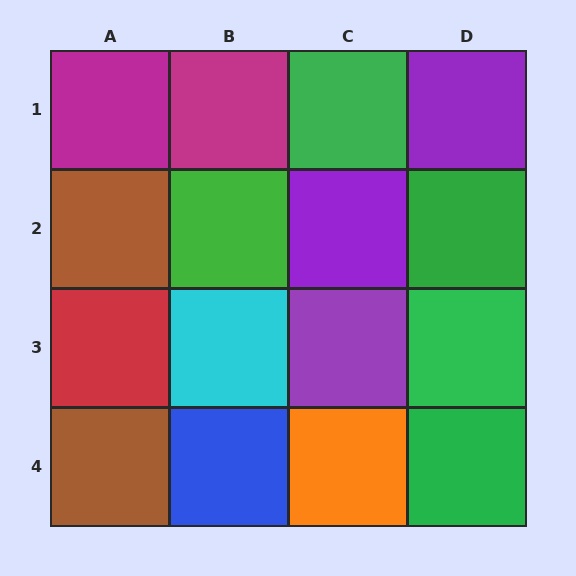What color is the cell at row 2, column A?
Brown.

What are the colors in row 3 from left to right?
Red, cyan, purple, green.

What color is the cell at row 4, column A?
Brown.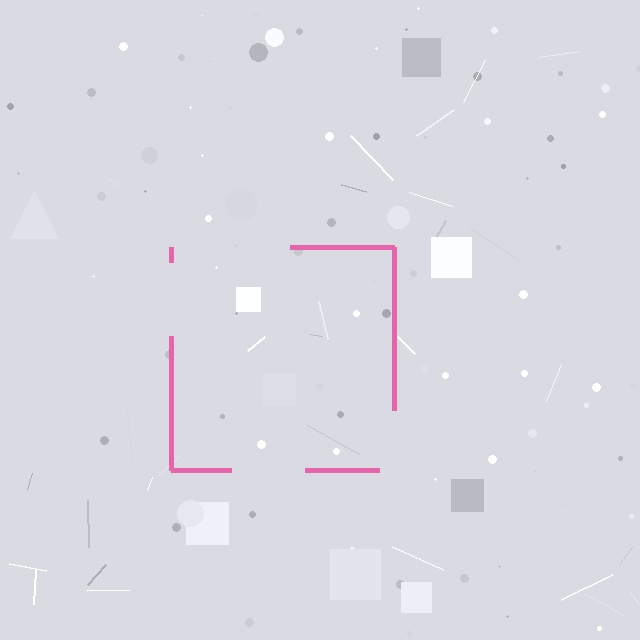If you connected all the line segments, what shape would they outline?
They would outline a square.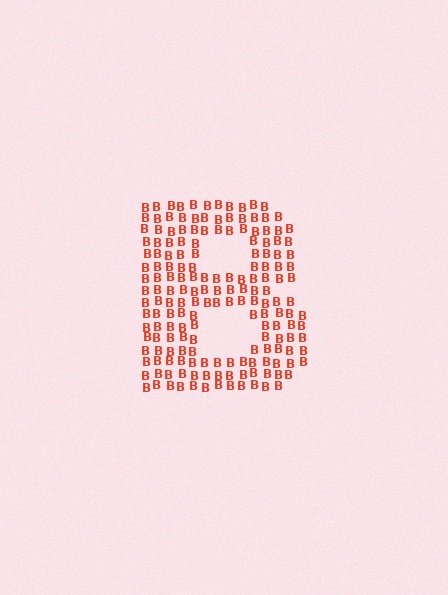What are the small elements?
The small elements are letter B's.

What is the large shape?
The large shape is the letter B.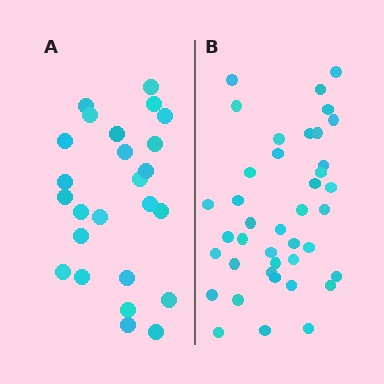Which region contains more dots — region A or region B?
Region B (the right region) has more dots.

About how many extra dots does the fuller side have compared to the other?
Region B has approximately 15 more dots than region A.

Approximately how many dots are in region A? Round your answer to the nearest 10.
About 20 dots. (The exact count is 25, which rounds to 20.)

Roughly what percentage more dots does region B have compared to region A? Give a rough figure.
About 60% more.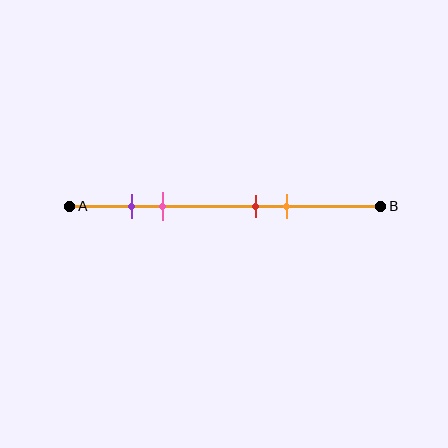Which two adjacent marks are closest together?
The purple and pink marks are the closest adjacent pair.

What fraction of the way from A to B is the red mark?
The red mark is approximately 60% (0.6) of the way from A to B.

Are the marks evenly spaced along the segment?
No, the marks are not evenly spaced.